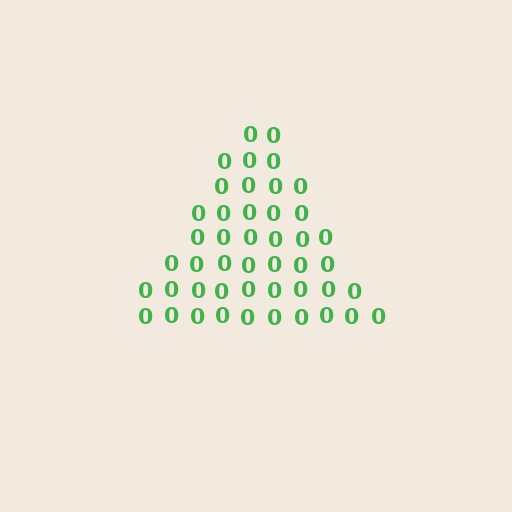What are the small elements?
The small elements are digit 0's.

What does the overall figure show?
The overall figure shows a triangle.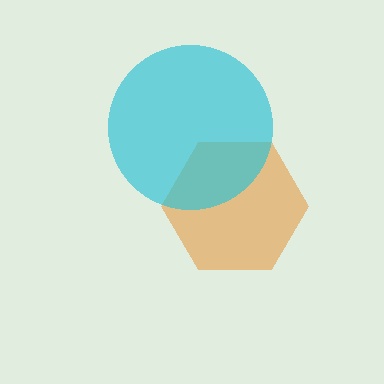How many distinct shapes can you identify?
There are 2 distinct shapes: an orange hexagon, a cyan circle.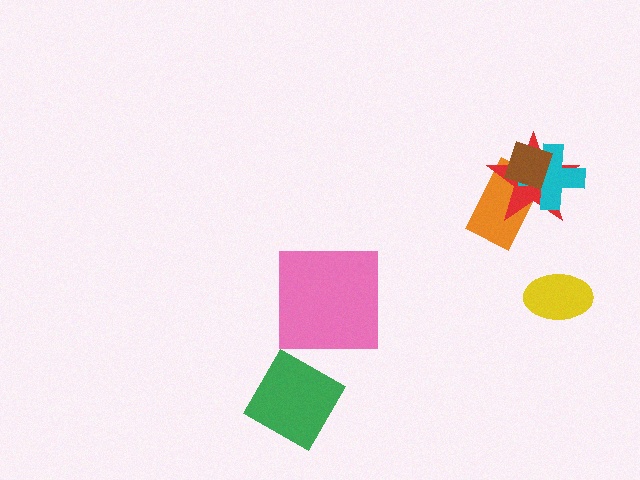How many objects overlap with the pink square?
0 objects overlap with the pink square.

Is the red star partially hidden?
Yes, it is partially covered by another shape.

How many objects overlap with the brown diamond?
3 objects overlap with the brown diamond.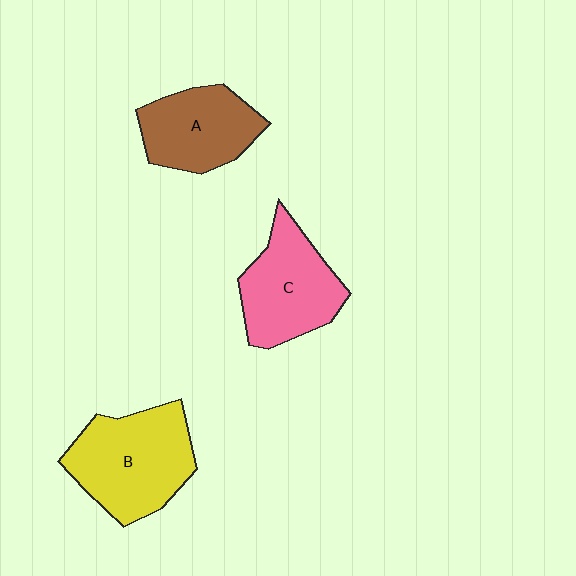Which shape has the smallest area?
Shape A (brown).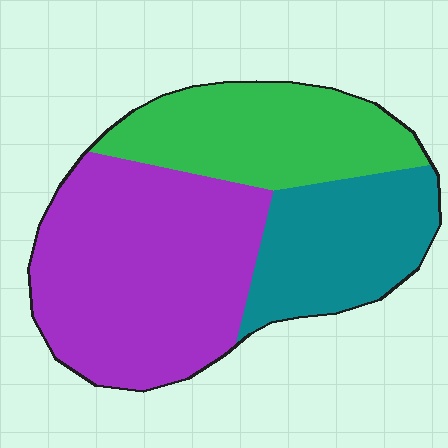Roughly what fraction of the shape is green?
Green covers roughly 30% of the shape.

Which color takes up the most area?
Purple, at roughly 50%.